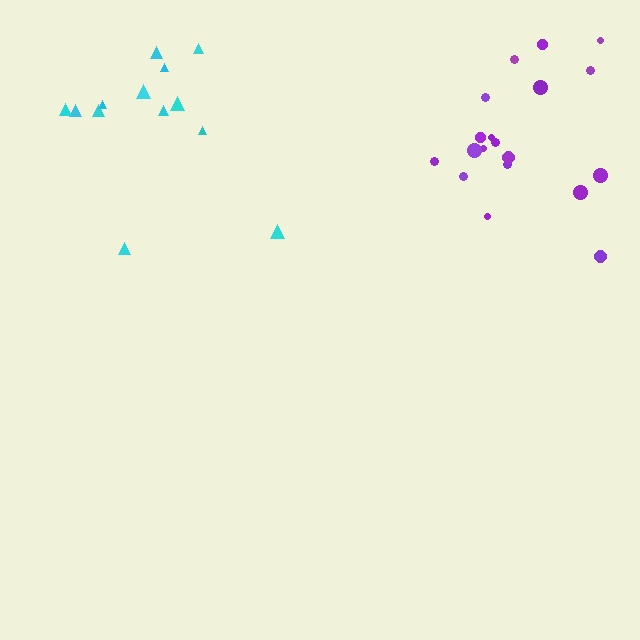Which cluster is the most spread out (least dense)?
Cyan.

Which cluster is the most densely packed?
Purple.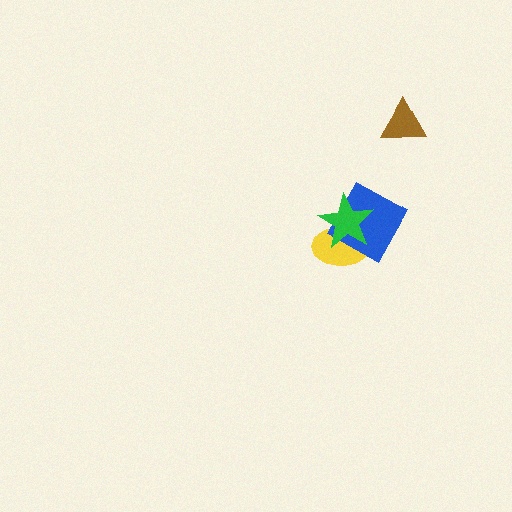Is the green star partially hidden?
No, no other shape covers it.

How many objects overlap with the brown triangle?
0 objects overlap with the brown triangle.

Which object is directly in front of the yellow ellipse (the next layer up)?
The blue diamond is directly in front of the yellow ellipse.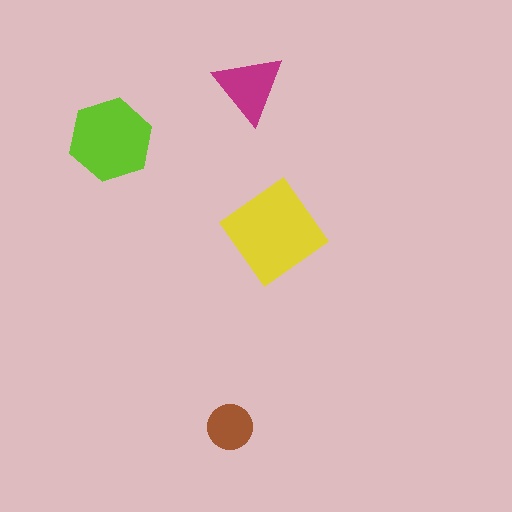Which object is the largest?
The yellow diamond.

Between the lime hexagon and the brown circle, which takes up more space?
The lime hexagon.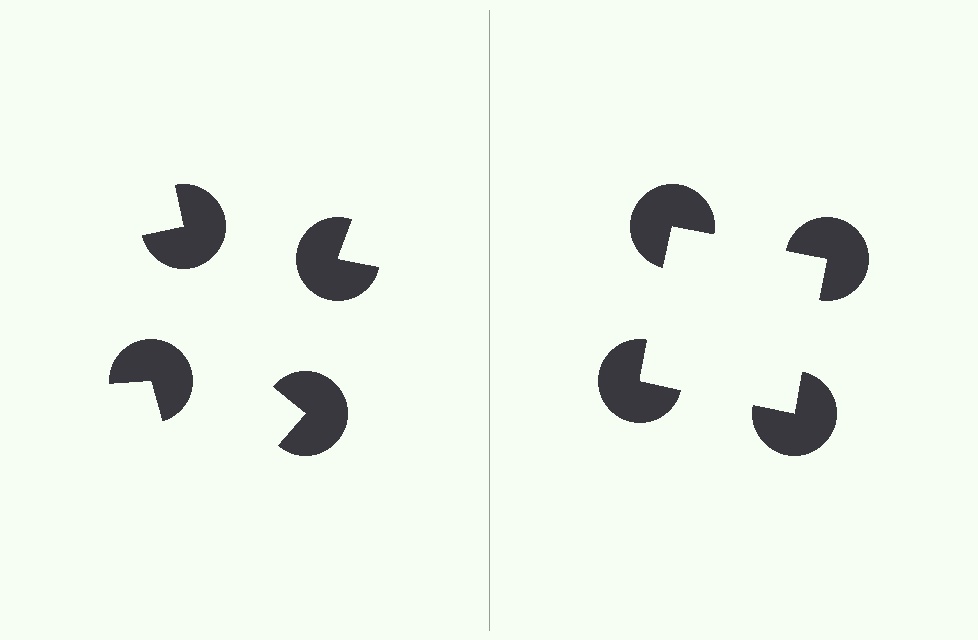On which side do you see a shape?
An illusory square appears on the right side. On the left side the wedge cuts are rotated, so no coherent shape forms.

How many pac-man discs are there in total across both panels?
8 — 4 on each side.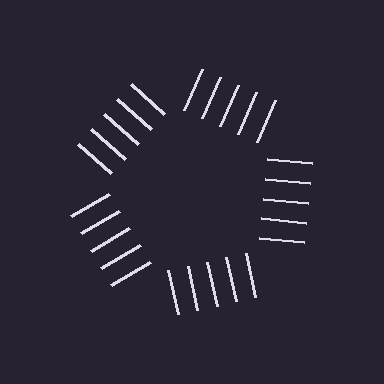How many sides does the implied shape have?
5 sides — the line-ends trace a pentagon.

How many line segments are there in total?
25 — 5 along each of the 5 edges.